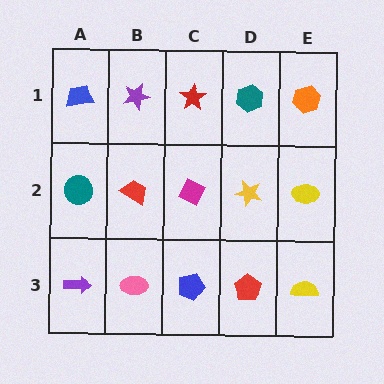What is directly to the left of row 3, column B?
A purple arrow.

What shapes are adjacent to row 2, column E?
An orange hexagon (row 1, column E), a yellow semicircle (row 3, column E), a yellow star (row 2, column D).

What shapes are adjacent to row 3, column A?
A teal circle (row 2, column A), a pink ellipse (row 3, column B).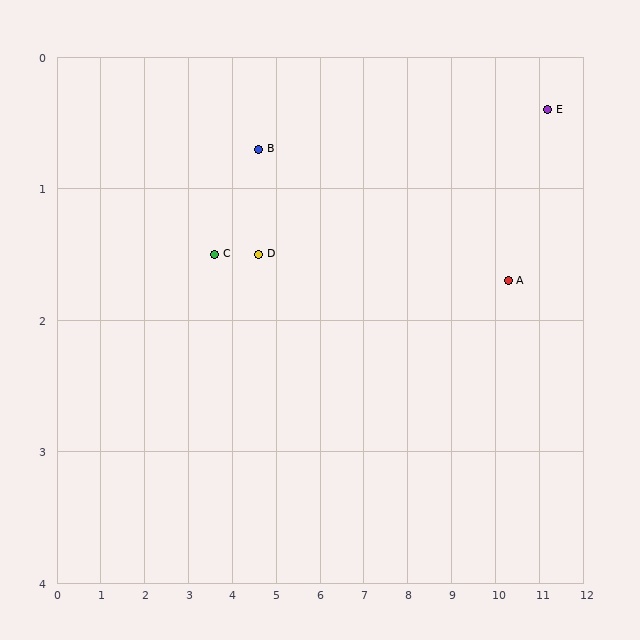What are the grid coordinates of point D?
Point D is at approximately (4.6, 1.5).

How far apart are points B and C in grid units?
Points B and C are about 1.3 grid units apart.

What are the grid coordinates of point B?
Point B is at approximately (4.6, 0.7).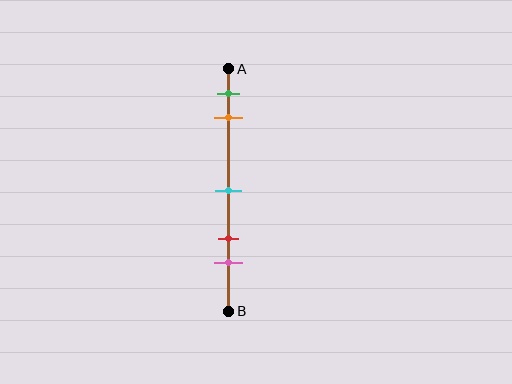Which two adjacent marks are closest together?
The green and orange marks are the closest adjacent pair.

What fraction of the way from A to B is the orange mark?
The orange mark is approximately 20% (0.2) of the way from A to B.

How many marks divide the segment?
There are 5 marks dividing the segment.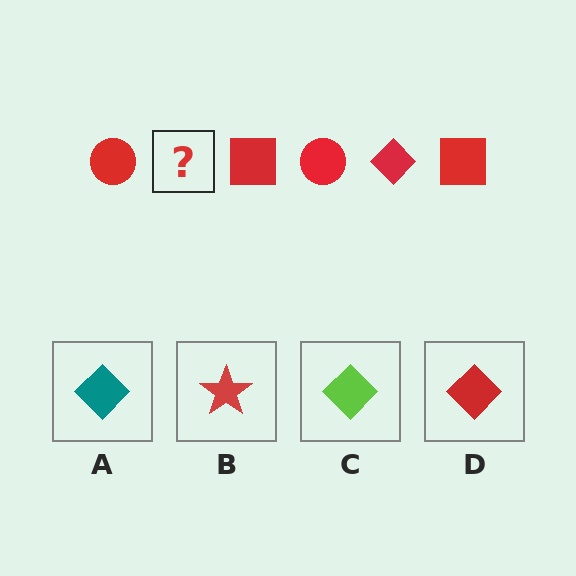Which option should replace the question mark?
Option D.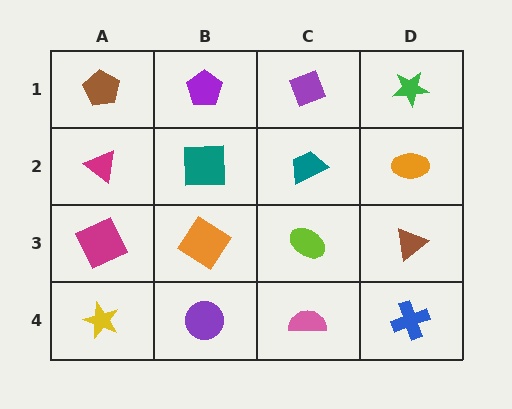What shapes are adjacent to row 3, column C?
A teal trapezoid (row 2, column C), a pink semicircle (row 4, column C), an orange diamond (row 3, column B), a brown triangle (row 3, column D).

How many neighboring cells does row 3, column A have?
3.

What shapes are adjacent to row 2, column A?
A brown pentagon (row 1, column A), a magenta square (row 3, column A), a teal square (row 2, column B).